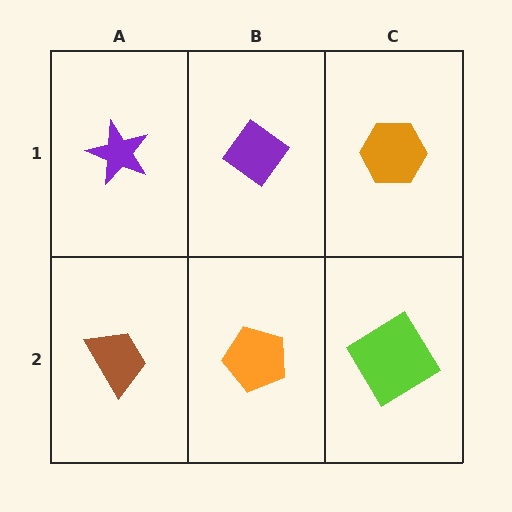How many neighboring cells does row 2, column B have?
3.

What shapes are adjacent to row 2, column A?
A purple star (row 1, column A), an orange pentagon (row 2, column B).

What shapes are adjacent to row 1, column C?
A lime diamond (row 2, column C), a purple diamond (row 1, column B).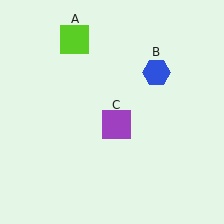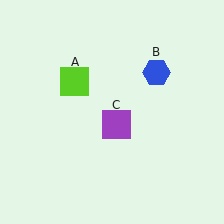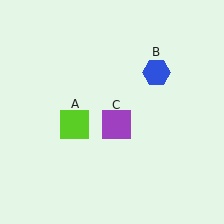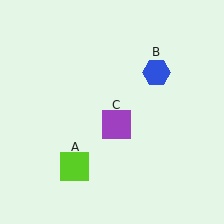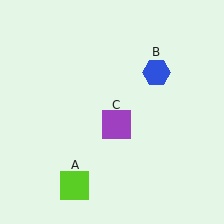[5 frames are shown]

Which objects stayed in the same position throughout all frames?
Blue hexagon (object B) and purple square (object C) remained stationary.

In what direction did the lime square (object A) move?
The lime square (object A) moved down.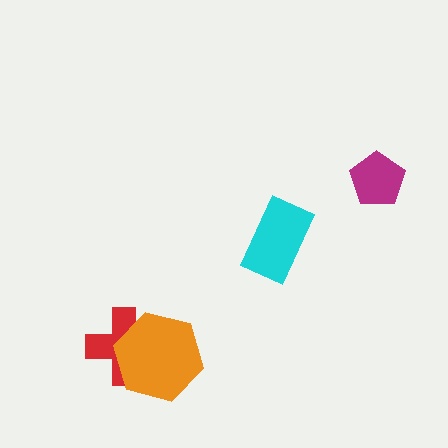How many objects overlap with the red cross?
1 object overlaps with the red cross.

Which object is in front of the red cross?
The orange hexagon is in front of the red cross.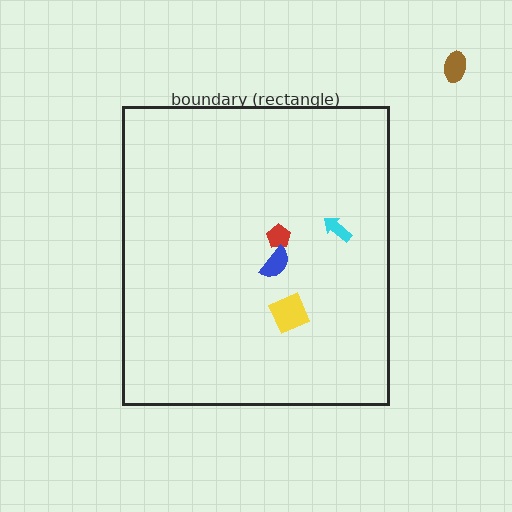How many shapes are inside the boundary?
4 inside, 1 outside.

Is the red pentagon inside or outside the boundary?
Inside.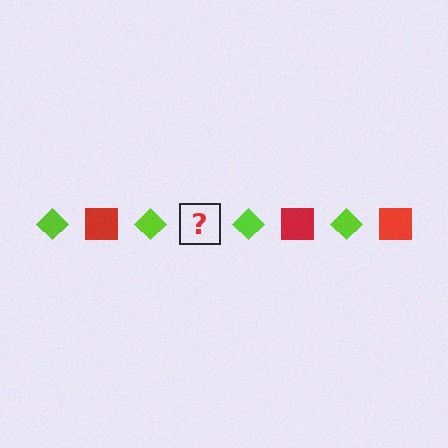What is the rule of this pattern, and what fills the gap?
The rule is that the pattern alternates between lime diamond and red square. The gap should be filled with a red square.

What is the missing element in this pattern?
The missing element is a red square.